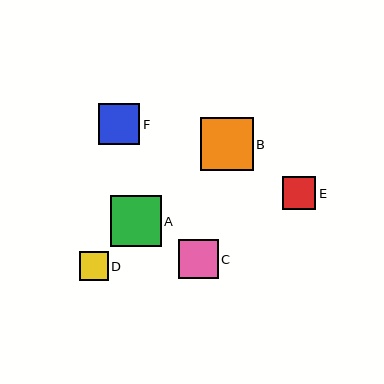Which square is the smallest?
Square D is the smallest with a size of approximately 29 pixels.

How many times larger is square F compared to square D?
Square F is approximately 1.4 times the size of square D.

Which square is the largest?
Square B is the largest with a size of approximately 53 pixels.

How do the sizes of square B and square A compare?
Square B and square A are approximately the same size.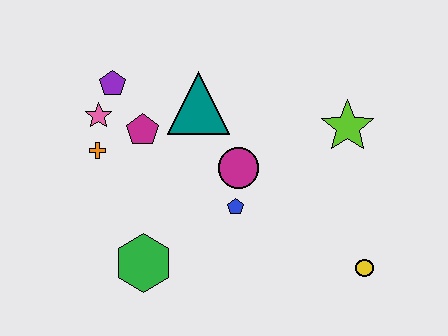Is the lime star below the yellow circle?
No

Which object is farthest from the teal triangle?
The yellow circle is farthest from the teal triangle.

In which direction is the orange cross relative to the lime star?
The orange cross is to the left of the lime star.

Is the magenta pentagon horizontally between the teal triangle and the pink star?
Yes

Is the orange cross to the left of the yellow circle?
Yes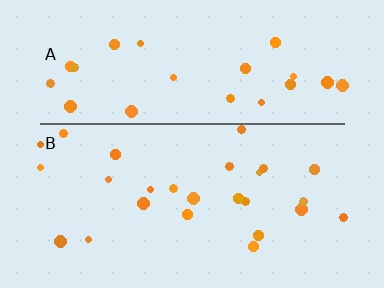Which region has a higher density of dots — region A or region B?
A (the top).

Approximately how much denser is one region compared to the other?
Approximately 1.0× — region A over region B.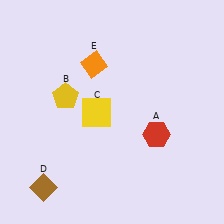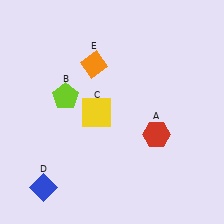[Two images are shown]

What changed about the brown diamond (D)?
In Image 1, D is brown. In Image 2, it changed to blue.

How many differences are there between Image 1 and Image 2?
There are 2 differences between the two images.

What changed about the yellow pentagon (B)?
In Image 1, B is yellow. In Image 2, it changed to lime.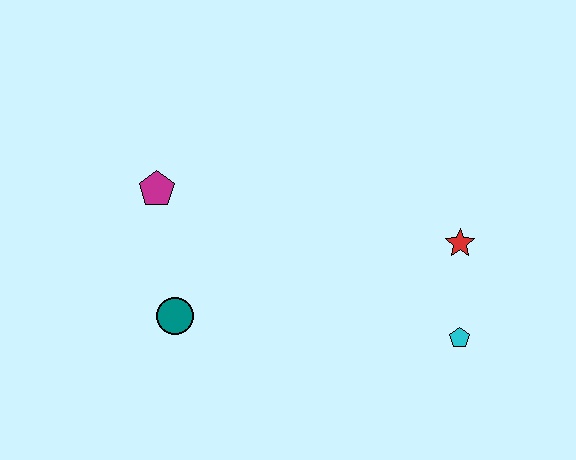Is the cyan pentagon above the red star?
No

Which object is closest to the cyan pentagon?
The red star is closest to the cyan pentagon.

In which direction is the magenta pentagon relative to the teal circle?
The magenta pentagon is above the teal circle.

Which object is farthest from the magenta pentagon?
The cyan pentagon is farthest from the magenta pentagon.